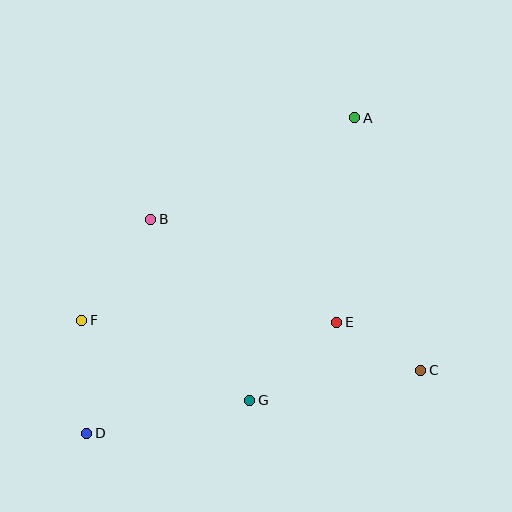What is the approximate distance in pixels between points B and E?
The distance between B and E is approximately 213 pixels.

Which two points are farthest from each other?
Points A and D are farthest from each other.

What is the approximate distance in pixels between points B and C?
The distance between B and C is approximately 309 pixels.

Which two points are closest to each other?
Points C and E are closest to each other.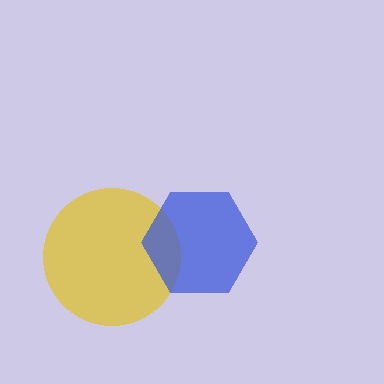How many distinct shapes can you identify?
There are 2 distinct shapes: a yellow circle, a blue hexagon.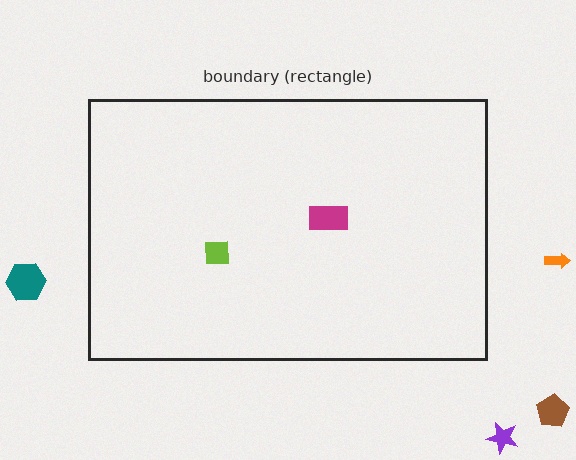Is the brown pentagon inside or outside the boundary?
Outside.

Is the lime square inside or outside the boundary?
Inside.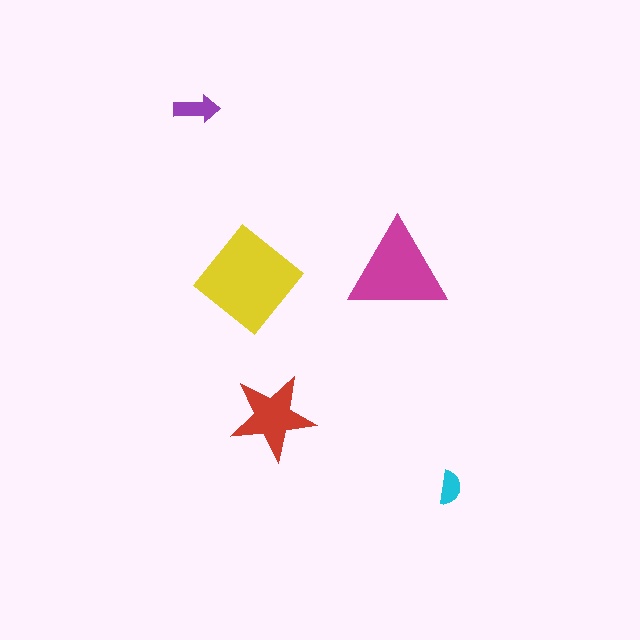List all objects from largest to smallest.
The yellow diamond, the magenta triangle, the red star, the purple arrow, the cyan semicircle.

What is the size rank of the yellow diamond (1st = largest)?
1st.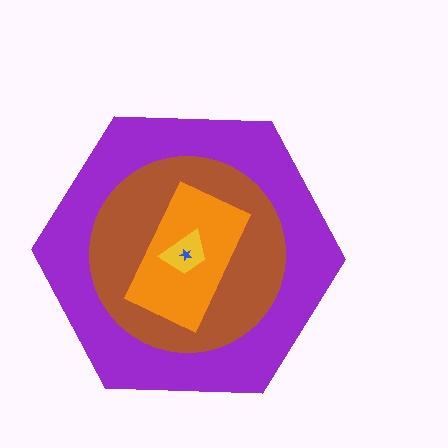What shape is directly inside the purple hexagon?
The brown circle.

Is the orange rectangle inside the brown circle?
Yes.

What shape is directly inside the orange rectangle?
The yellow trapezoid.